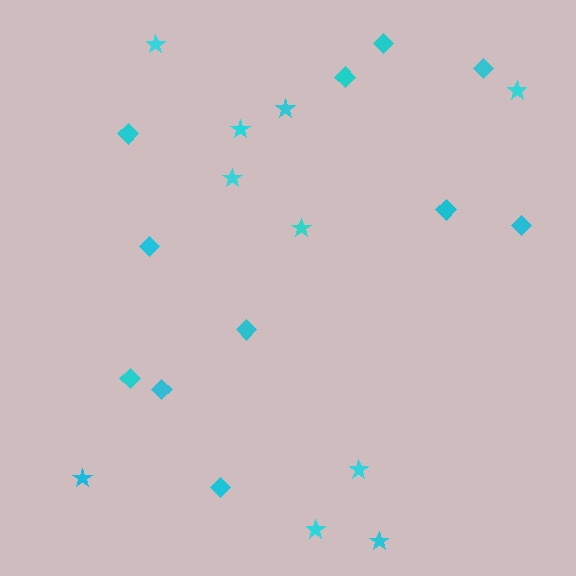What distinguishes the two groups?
There are 2 groups: one group of diamonds (11) and one group of stars (10).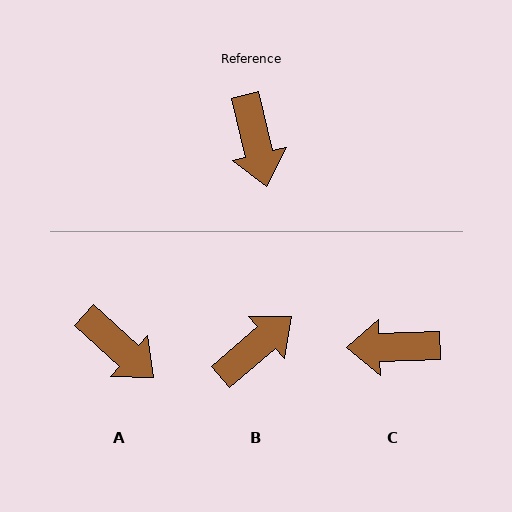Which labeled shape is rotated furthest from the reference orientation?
B, about 117 degrees away.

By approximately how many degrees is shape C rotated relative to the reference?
Approximately 102 degrees clockwise.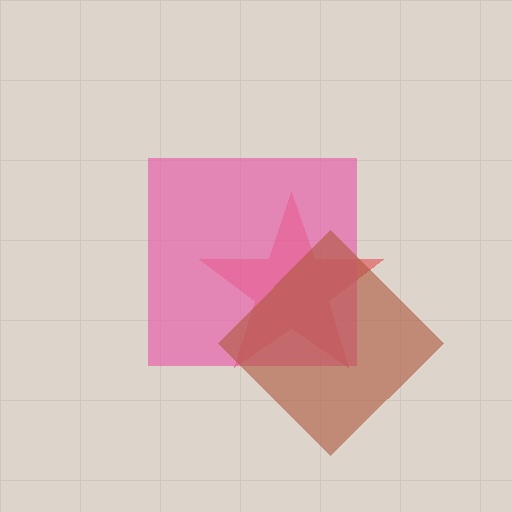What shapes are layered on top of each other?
The layered shapes are: a red star, a pink square, a brown diamond.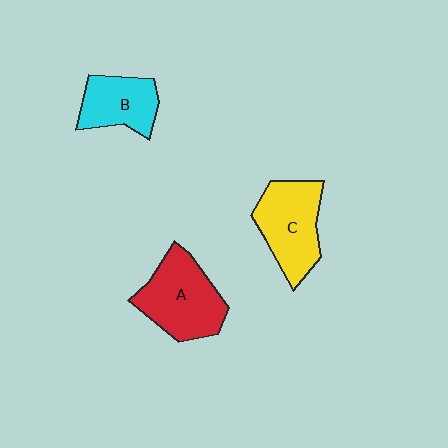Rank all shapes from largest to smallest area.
From largest to smallest: A (red), C (yellow), B (cyan).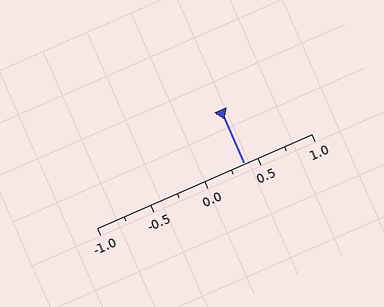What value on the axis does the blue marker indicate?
The marker indicates approximately 0.38.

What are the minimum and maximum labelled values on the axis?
The axis runs from -1.0 to 1.0.